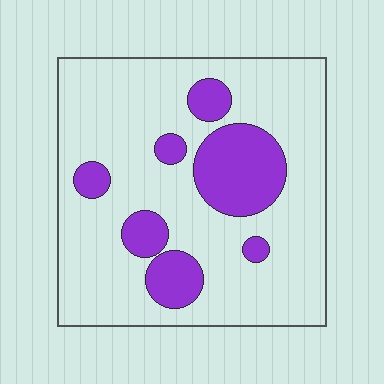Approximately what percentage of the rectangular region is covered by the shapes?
Approximately 20%.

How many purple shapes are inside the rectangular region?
7.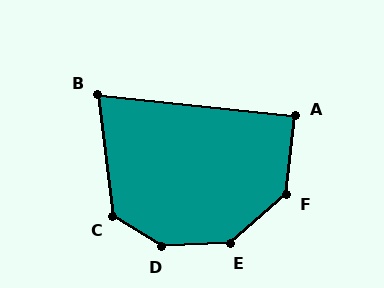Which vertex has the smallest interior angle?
B, at approximately 77 degrees.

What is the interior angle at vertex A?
Approximately 90 degrees (approximately right).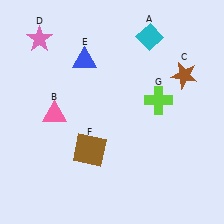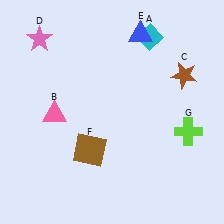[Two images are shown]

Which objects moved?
The objects that moved are: the blue triangle (E), the lime cross (G).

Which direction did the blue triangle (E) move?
The blue triangle (E) moved right.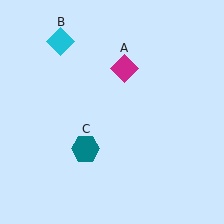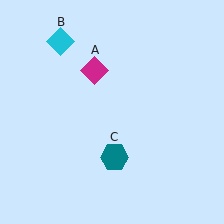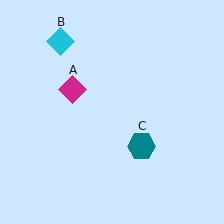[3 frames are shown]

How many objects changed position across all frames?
2 objects changed position: magenta diamond (object A), teal hexagon (object C).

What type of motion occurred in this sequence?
The magenta diamond (object A), teal hexagon (object C) rotated counterclockwise around the center of the scene.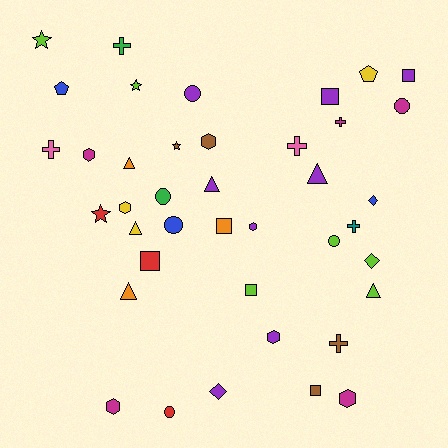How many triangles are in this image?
There are 6 triangles.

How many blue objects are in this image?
There are 3 blue objects.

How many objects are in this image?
There are 40 objects.